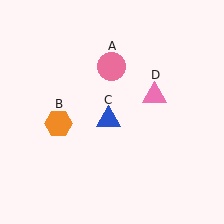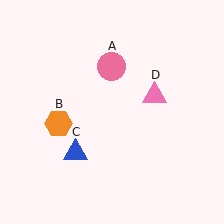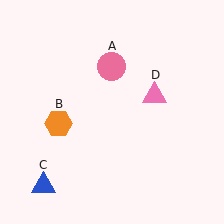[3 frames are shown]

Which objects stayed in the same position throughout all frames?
Pink circle (object A) and orange hexagon (object B) and pink triangle (object D) remained stationary.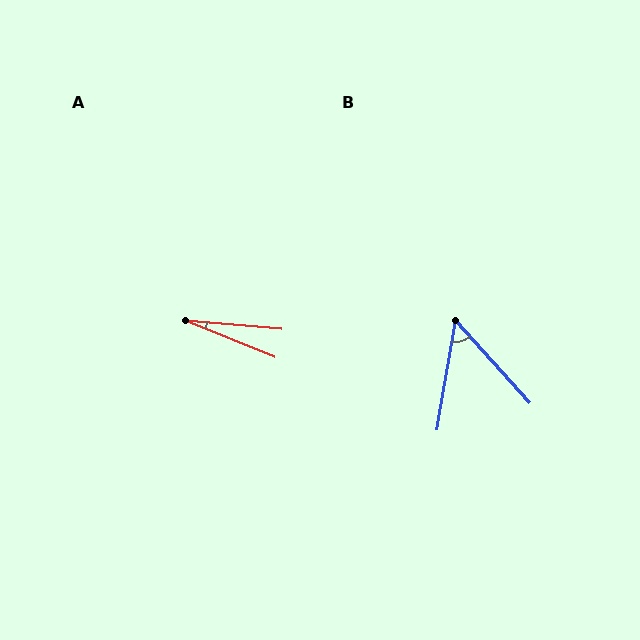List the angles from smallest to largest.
A (17°), B (52°).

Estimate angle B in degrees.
Approximately 52 degrees.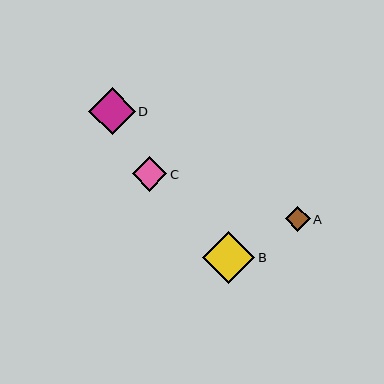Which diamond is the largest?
Diamond B is the largest with a size of approximately 52 pixels.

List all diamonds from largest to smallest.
From largest to smallest: B, D, C, A.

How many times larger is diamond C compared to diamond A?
Diamond C is approximately 1.4 times the size of diamond A.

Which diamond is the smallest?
Diamond A is the smallest with a size of approximately 25 pixels.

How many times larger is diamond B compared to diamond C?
Diamond B is approximately 1.5 times the size of diamond C.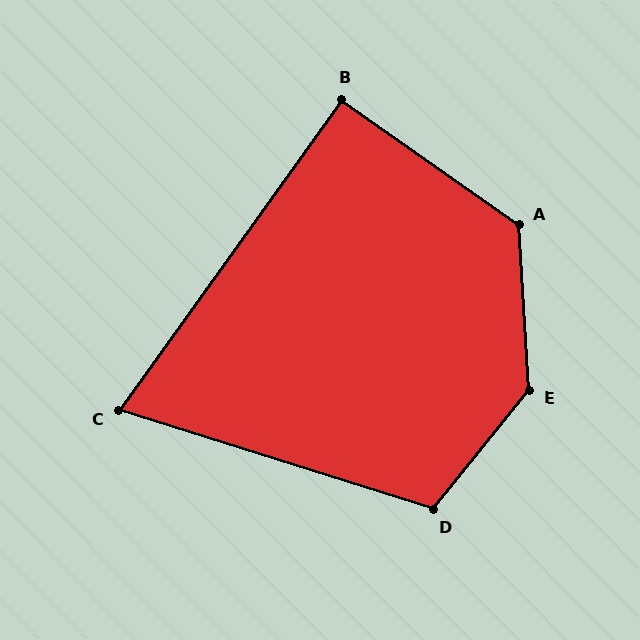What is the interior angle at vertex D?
Approximately 111 degrees (obtuse).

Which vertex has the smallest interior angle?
C, at approximately 72 degrees.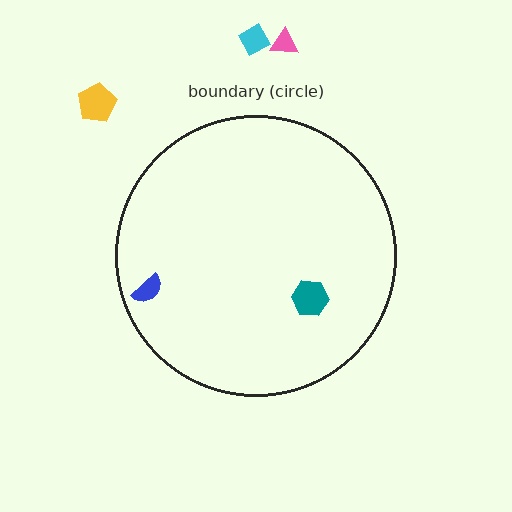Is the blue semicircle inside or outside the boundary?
Inside.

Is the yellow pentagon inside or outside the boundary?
Outside.